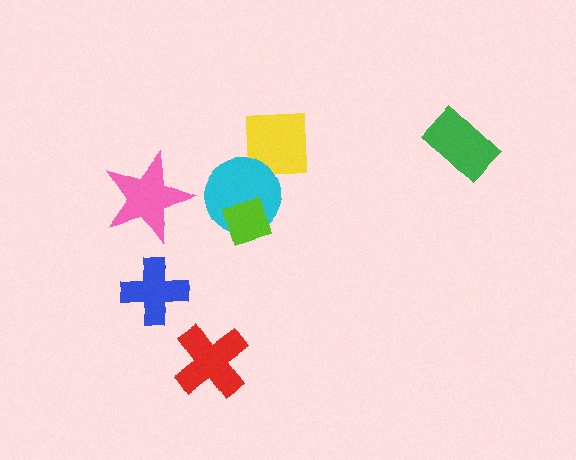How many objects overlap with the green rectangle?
0 objects overlap with the green rectangle.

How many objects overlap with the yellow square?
0 objects overlap with the yellow square.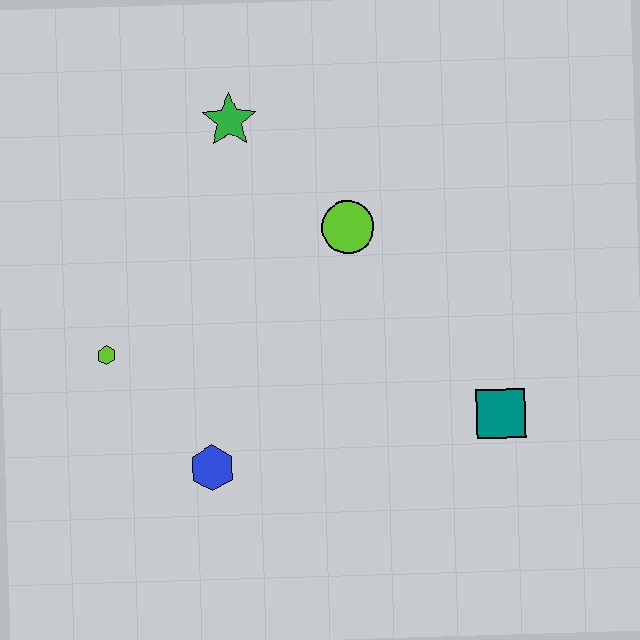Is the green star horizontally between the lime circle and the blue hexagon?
Yes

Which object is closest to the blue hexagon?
The lime hexagon is closest to the blue hexagon.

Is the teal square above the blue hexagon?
Yes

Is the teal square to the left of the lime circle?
No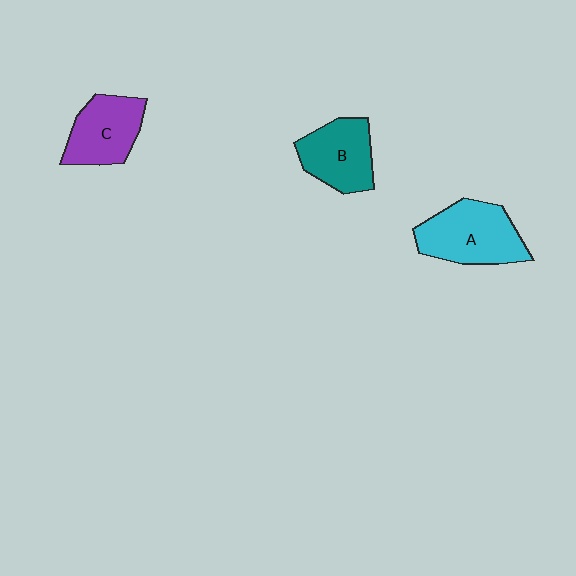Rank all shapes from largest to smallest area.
From largest to smallest: A (cyan), C (purple), B (teal).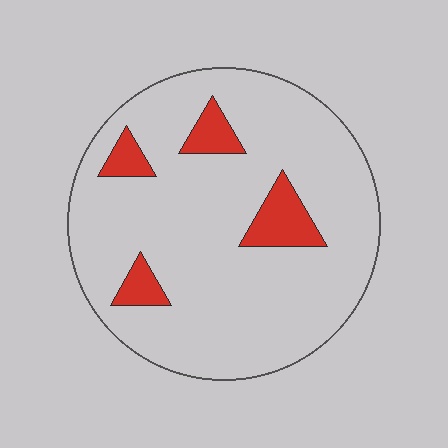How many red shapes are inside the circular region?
4.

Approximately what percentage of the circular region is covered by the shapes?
Approximately 10%.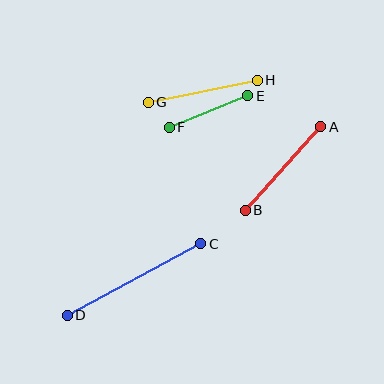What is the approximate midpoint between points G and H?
The midpoint is at approximately (203, 91) pixels.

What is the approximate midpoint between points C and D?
The midpoint is at approximately (134, 280) pixels.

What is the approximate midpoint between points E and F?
The midpoint is at approximately (209, 111) pixels.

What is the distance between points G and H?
The distance is approximately 111 pixels.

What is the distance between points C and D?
The distance is approximately 152 pixels.